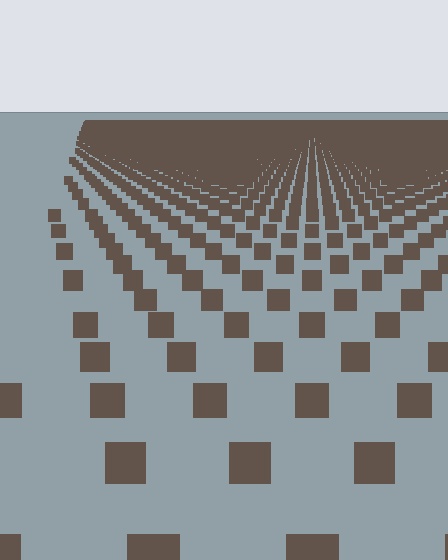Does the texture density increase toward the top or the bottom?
Density increases toward the top.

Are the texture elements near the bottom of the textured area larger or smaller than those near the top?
Larger. Near the bottom, elements are closer to the viewer and appear at a bigger on-screen size.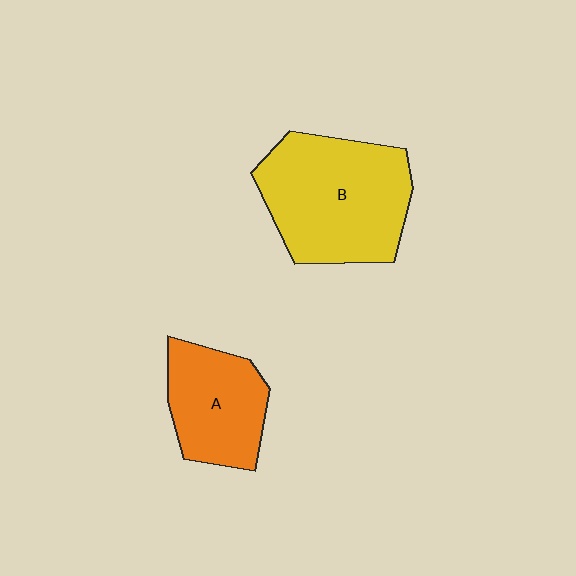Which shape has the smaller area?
Shape A (orange).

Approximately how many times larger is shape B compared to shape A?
Approximately 1.6 times.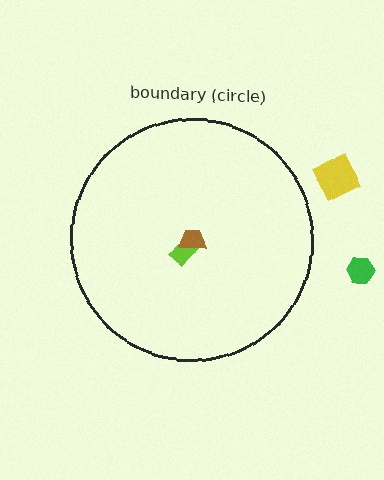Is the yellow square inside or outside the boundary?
Outside.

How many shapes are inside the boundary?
2 inside, 2 outside.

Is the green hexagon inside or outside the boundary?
Outside.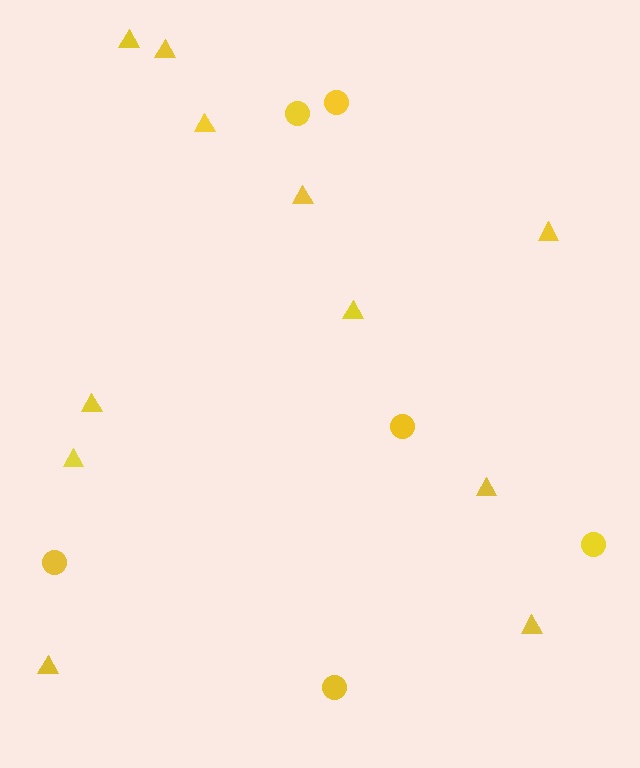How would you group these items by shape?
There are 2 groups: one group of triangles (11) and one group of circles (6).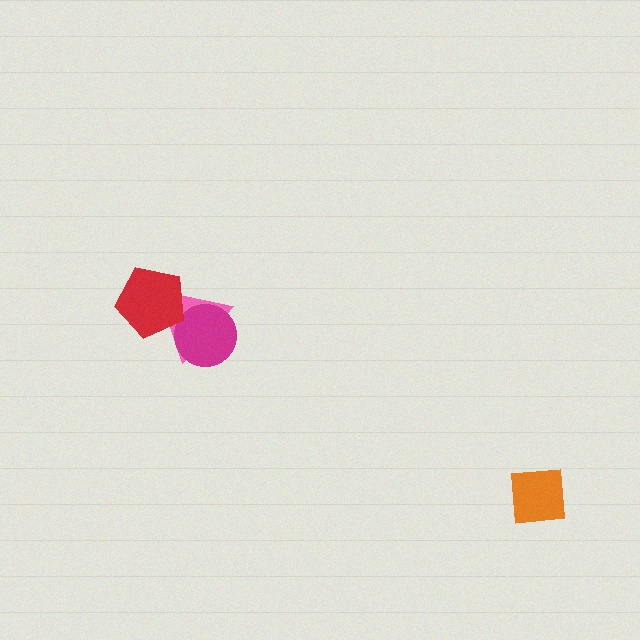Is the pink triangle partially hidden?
Yes, it is partially covered by another shape.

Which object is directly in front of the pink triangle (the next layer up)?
The magenta circle is directly in front of the pink triangle.